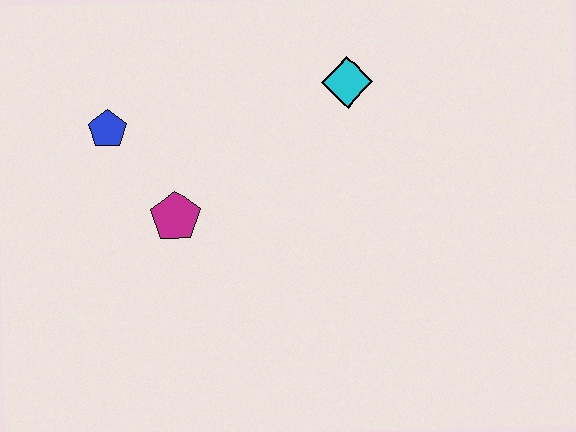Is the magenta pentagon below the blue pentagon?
Yes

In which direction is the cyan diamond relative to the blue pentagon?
The cyan diamond is to the right of the blue pentagon.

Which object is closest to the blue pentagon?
The magenta pentagon is closest to the blue pentagon.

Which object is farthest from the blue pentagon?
The cyan diamond is farthest from the blue pentagon.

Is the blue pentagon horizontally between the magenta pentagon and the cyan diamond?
No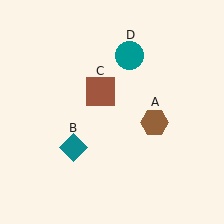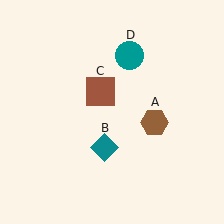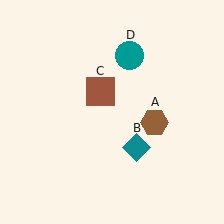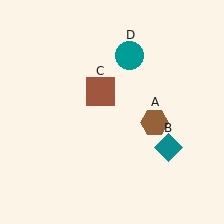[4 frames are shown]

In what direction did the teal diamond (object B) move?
The teal diamond (object B) moved right.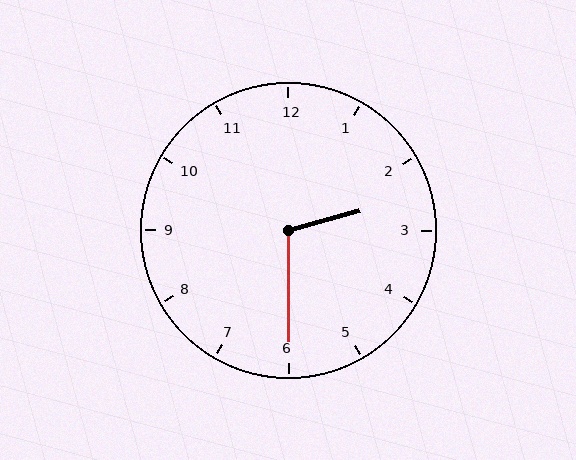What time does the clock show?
2:30.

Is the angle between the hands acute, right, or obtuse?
It is obtuse.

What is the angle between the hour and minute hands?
Approximately 105 degrees.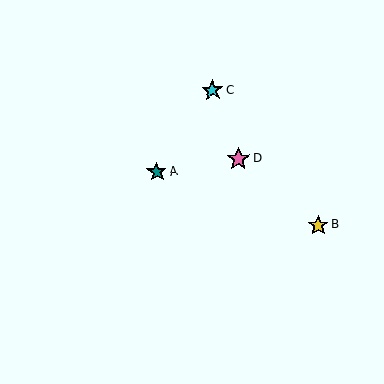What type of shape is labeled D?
Shape D is a pink star.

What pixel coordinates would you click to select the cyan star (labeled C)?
Click at (213, 90) to select the cyan star C.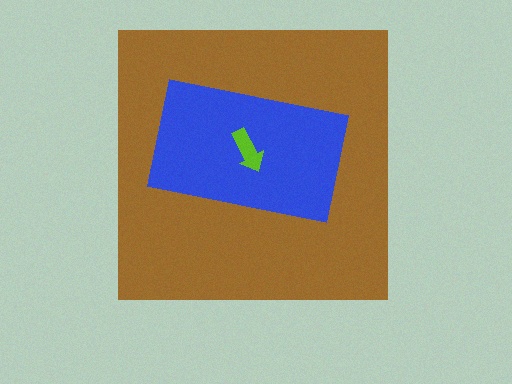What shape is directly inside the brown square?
The blue rectangle.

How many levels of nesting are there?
3.